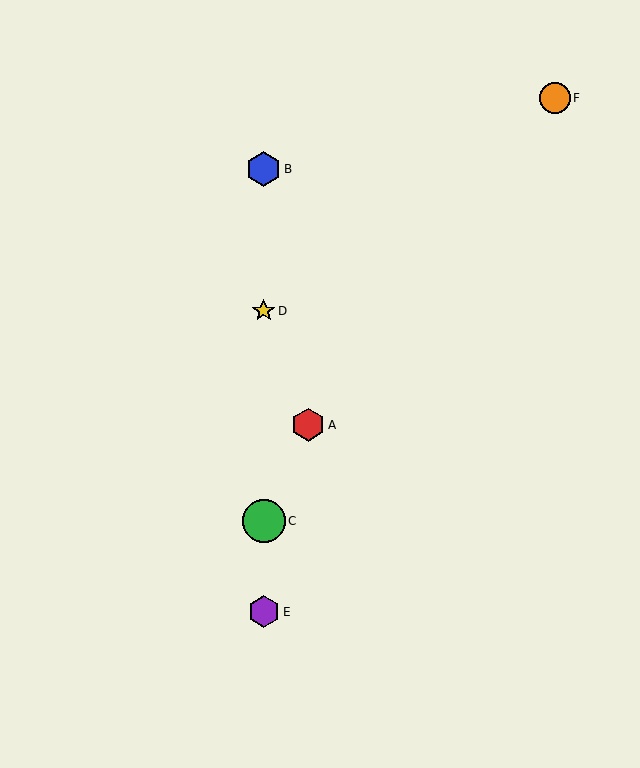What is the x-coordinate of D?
Object D is at x≈264.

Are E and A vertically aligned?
No, E is at x≈264 and A is at x≈308.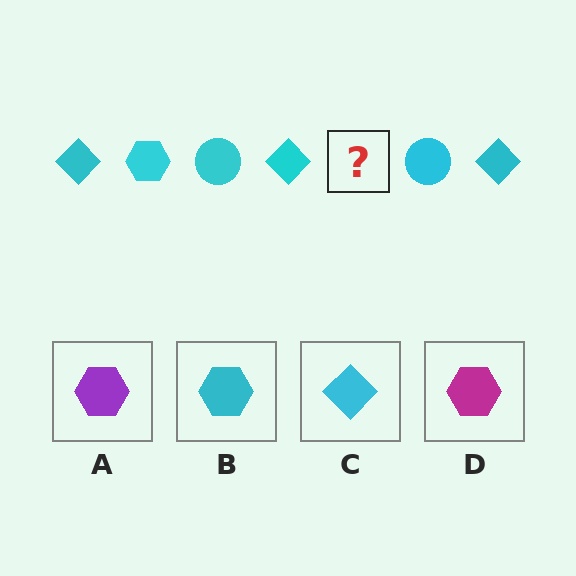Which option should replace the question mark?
Option B.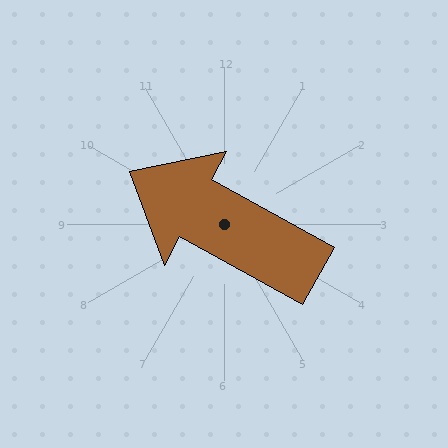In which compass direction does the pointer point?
Northwest.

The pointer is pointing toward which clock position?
Roughly 10 o'clock.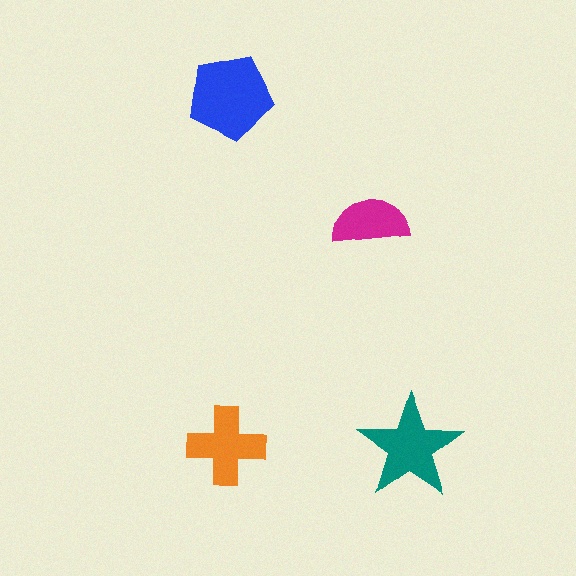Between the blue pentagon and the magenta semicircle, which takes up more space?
The blue pentagon.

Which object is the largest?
The blue pentagon.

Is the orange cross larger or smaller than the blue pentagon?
Smaller.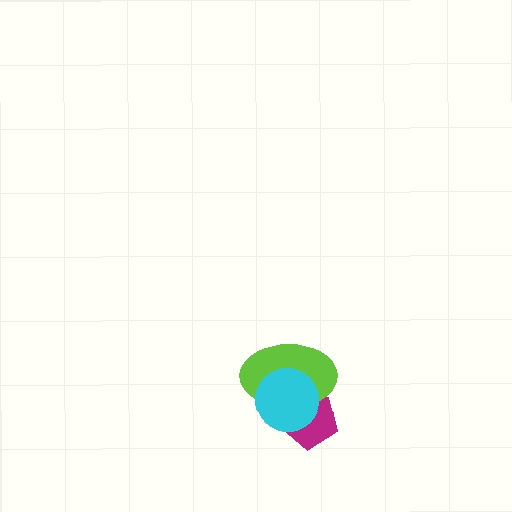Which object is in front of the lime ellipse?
The cyan circle is in front of the lime ellipse.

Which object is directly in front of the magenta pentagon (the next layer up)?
The lime ellipse is directly in front of the magenta pentagon.